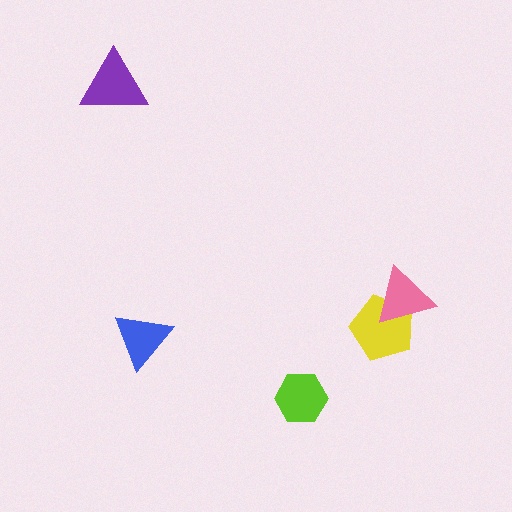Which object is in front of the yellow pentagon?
The pink triangle is in front of the yellow pentagon.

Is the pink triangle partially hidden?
No, no other shape covers it.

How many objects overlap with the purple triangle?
0 objects overlap with the purple triangle.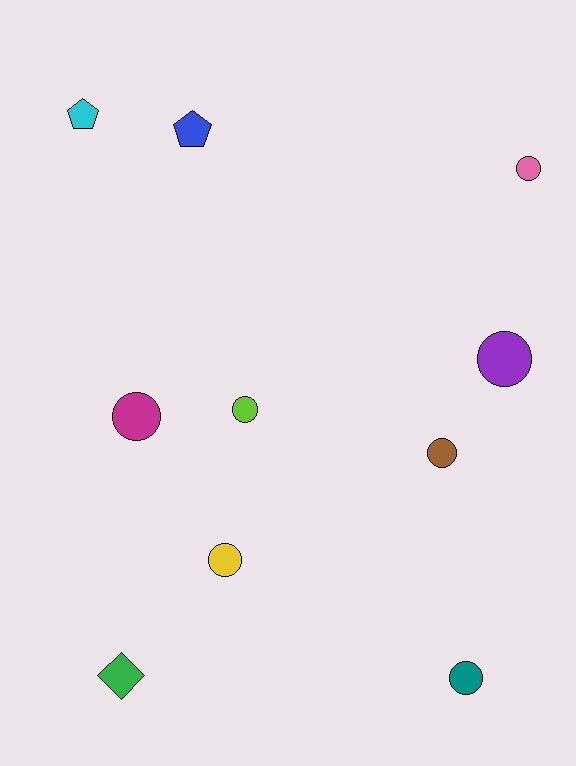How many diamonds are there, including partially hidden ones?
There is 1 diamond.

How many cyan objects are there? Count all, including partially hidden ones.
There is 1 cyan object.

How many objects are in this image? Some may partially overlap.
There are 10 objects.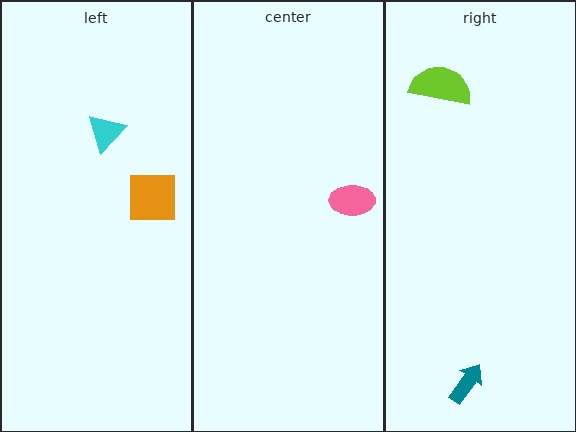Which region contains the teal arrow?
The right region.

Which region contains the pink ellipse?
The center region.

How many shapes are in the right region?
2.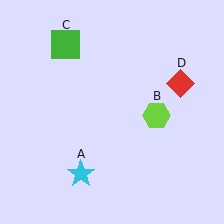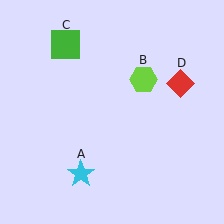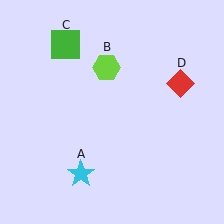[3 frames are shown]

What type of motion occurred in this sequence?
The lime hexagon (object B) rotated counterclockwise around the center of the scene.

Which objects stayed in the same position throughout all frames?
Cyan star (object A) and green square (object C) and red diamond (object D) remained stationary.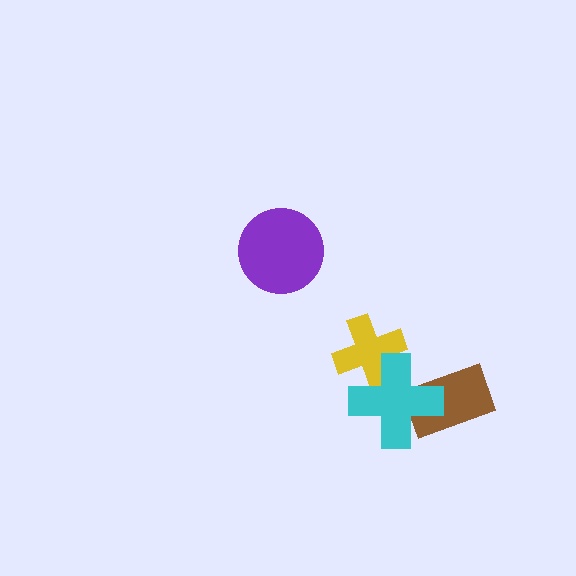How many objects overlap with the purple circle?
0 objects overlap with the purple circle.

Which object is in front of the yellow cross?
The cyan cross is in front of the yellow cross.